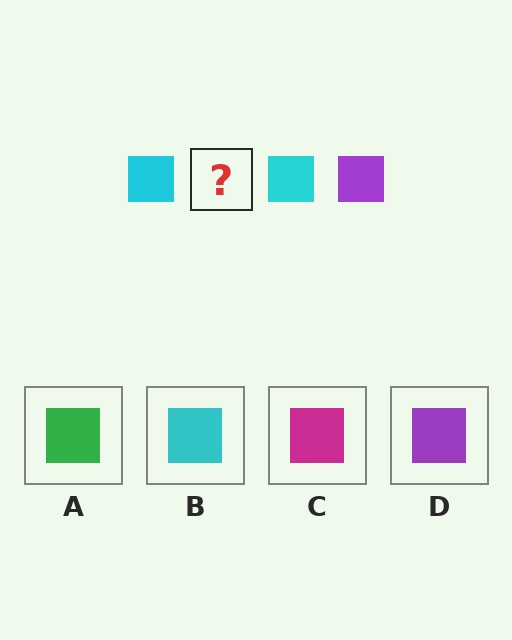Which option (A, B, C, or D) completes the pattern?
D.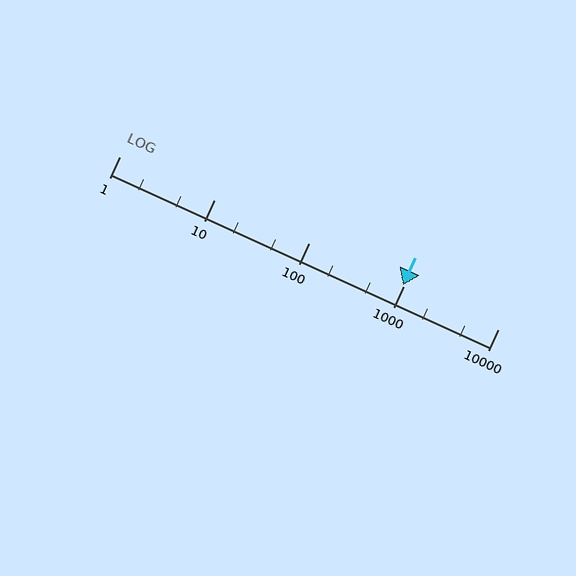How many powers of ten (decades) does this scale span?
The scale spans 4 decades, from 1 to 10000.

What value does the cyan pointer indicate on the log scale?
The pointer indicates approximately 990.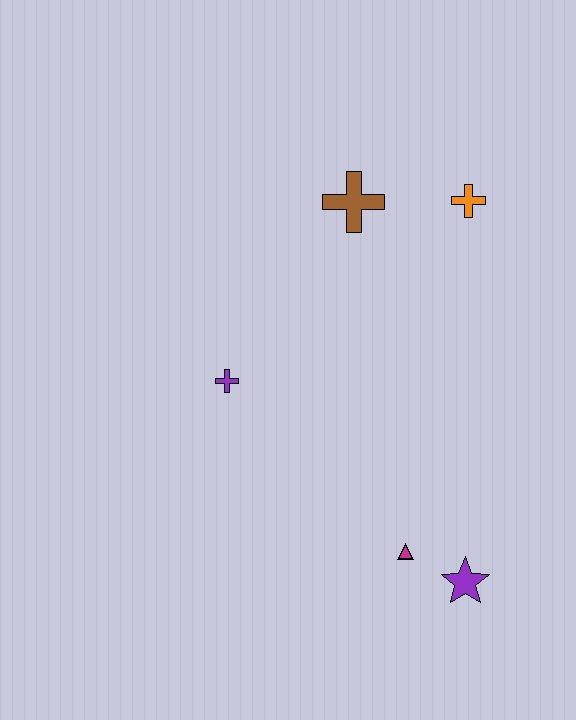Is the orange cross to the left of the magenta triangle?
No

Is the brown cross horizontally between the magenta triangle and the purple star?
No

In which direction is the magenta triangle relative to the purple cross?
The magenta triangle is to the right of the purple cross.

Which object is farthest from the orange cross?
The purple star is farthest from the orange cross.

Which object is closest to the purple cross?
The brown cross is closest to the purple cross.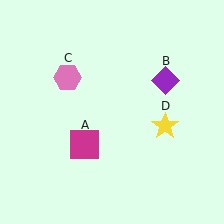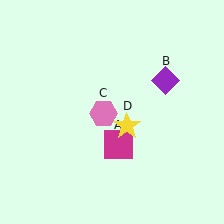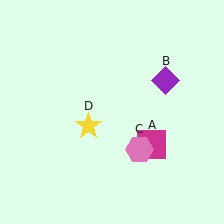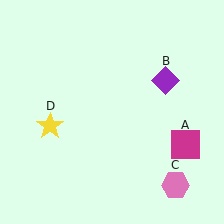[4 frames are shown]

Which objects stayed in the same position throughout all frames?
Purple diamond (object B) remained stationary.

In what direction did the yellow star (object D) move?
The yellow star (object D) moved left.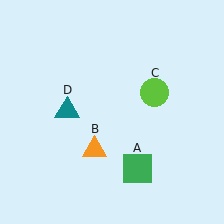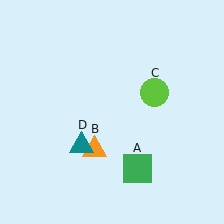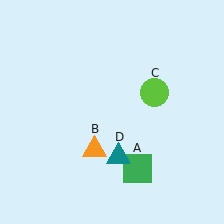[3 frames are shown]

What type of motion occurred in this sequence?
The teal triangle (object D) rotated counterclockwise around the center of the scene.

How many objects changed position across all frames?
1 object changed position: teal triangle (object D).